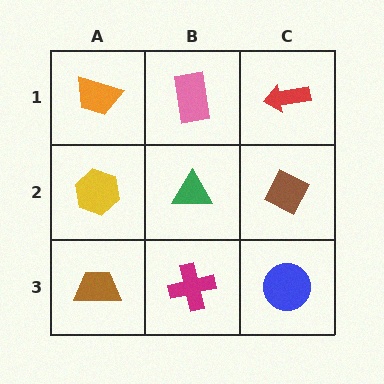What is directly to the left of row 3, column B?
A brown trapezoid.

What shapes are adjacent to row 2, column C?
A red arrow (row 1, column C), a blue circle (row 3, column C), a green triangle (row 2, column B).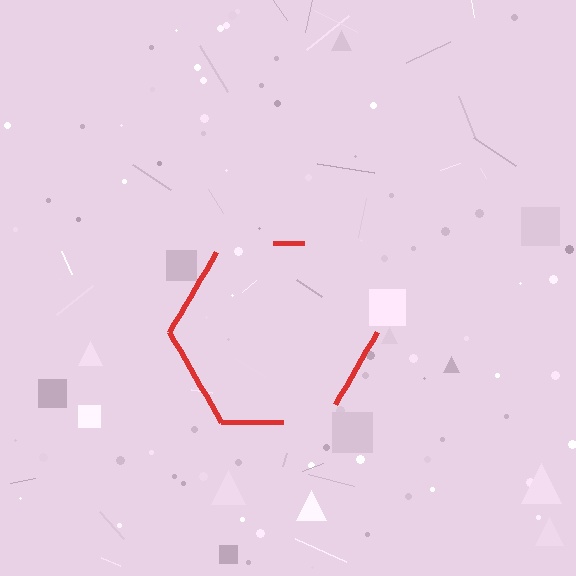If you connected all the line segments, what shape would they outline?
They would outline a hexagon.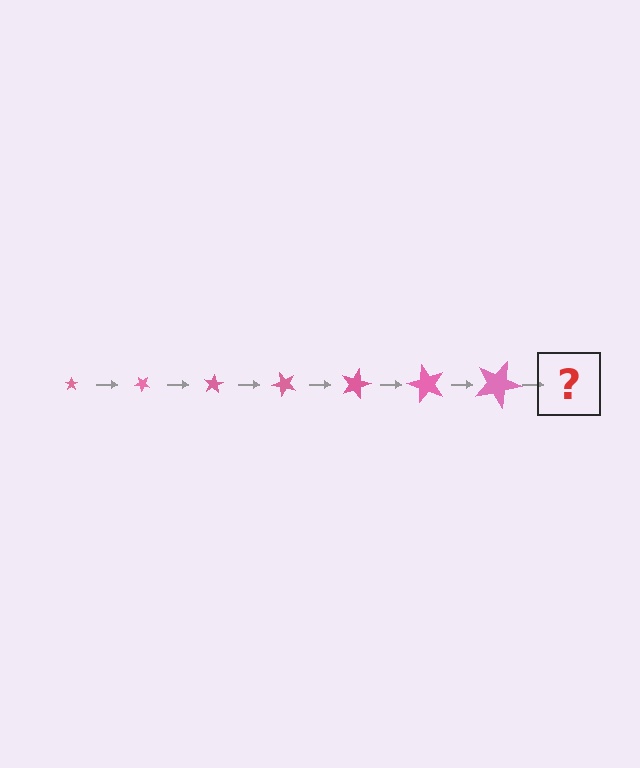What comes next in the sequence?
The next element should be a star, larger than the previous one and rotated 280 degrees from the start.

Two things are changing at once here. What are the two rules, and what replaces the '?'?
The two rules are that the star grows larger each step and it rotates 40 degrees each step. The '?' should be a star, larger than the previous one and rotated 280 degrees from the start.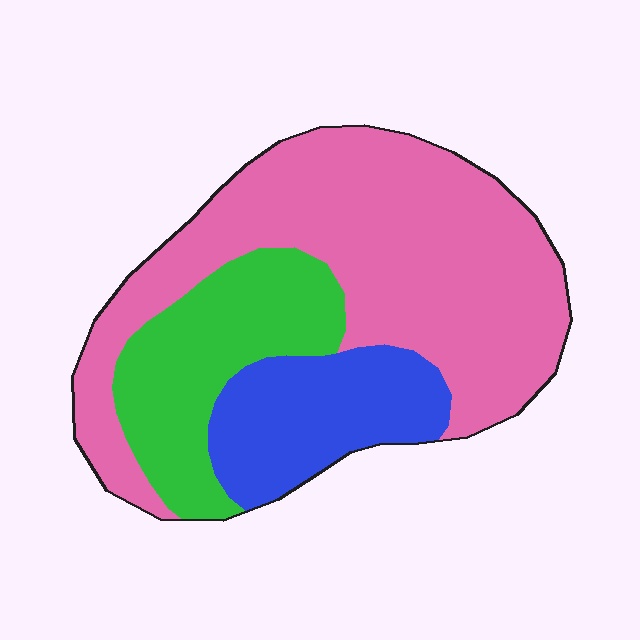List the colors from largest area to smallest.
From largest to smallest: pink, green, blue.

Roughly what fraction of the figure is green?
Green takes up less than a quarter of the figure.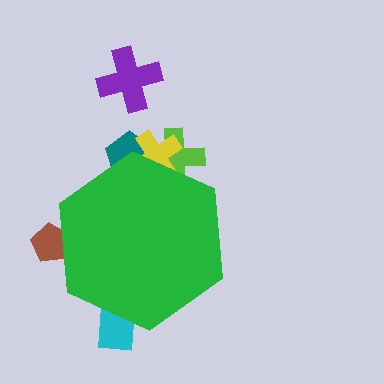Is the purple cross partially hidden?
No, the purple cross is fully visible.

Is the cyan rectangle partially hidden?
Yes, the cyan rectangle is partially hidden behind the green hexagon.